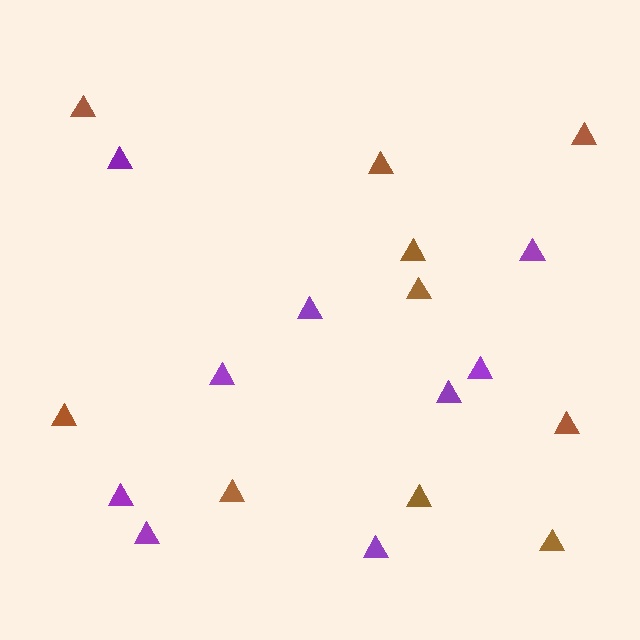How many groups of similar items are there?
There are 2 groups: one group of purple triangles (9) and one group of brown triangles (10).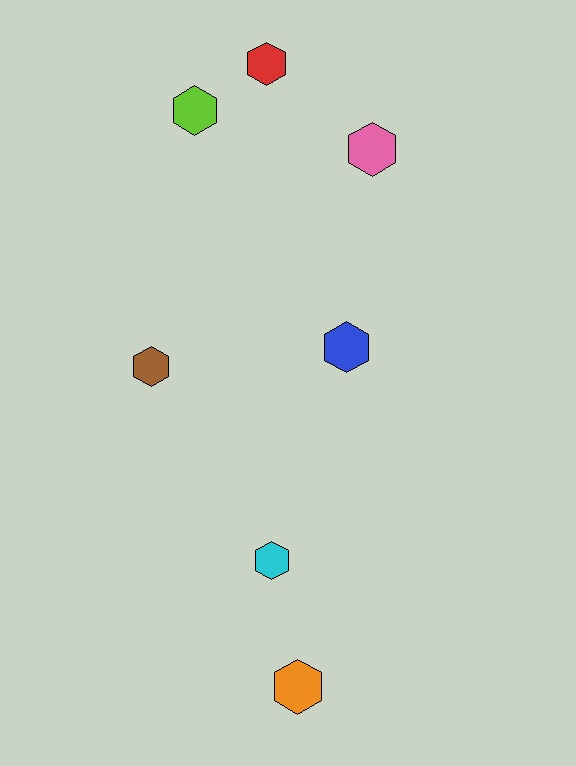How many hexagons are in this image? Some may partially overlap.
There are 7 hexagons.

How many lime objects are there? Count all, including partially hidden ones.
There is 1 lime object.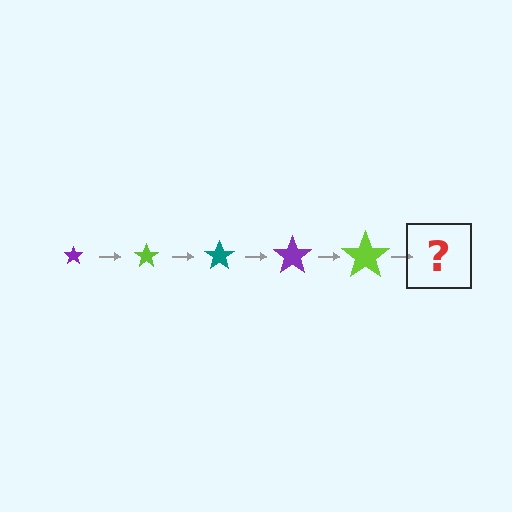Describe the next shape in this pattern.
It should be a teal star, larger than the previous one.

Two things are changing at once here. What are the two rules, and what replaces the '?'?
The two rules are that the star grows larger each step and the color cycles through purple, lime, and teal. The '?' should be a teal star, larger than the previous one.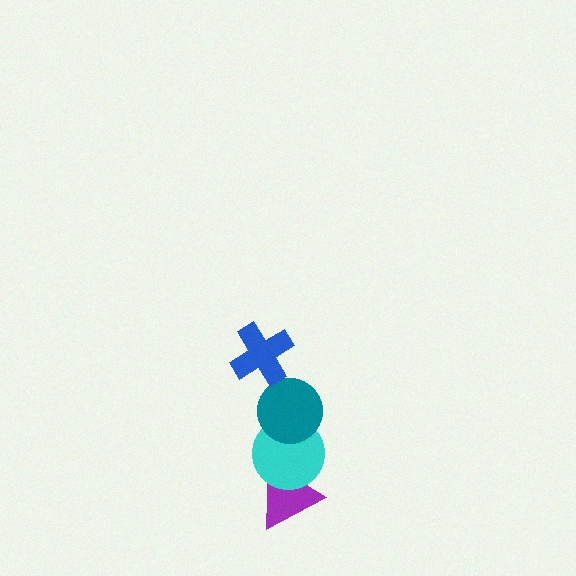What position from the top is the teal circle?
The teal circle is 2nd from the top.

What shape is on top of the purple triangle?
The cyan circle is on top of the purple triangle.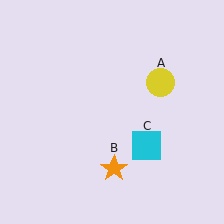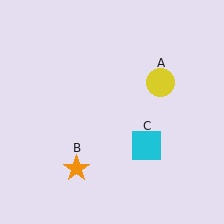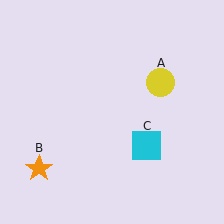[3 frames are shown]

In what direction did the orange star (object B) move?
The orange star (object B) moved left.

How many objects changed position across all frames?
1 object changed position: orange star (object B).